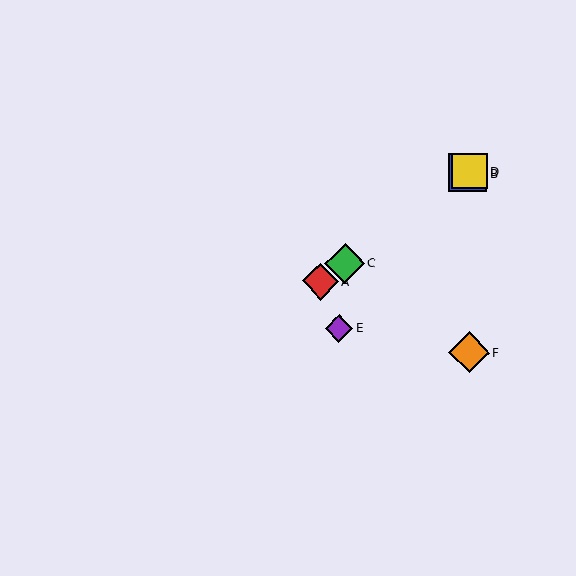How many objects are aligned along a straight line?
4 objects (A, B, C, D) are aligned along a straight line.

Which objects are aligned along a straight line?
Objects A, B, C, D are aligned along a straight line.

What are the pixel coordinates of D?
Object D is at (470, 171).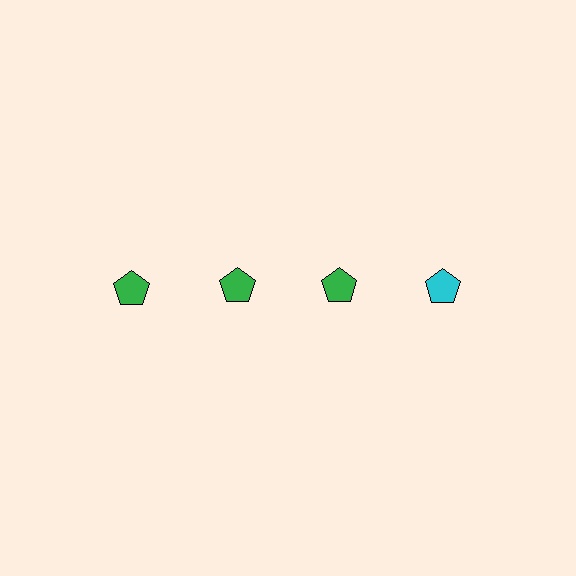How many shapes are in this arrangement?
There are 4 shapes arranged in a grid pattern.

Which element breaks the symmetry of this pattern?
The cyan pentagon in the top row, second from right column breaks the symmetry. All other shapes are green pentagons.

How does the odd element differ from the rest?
It has a different color: cyan instead of green.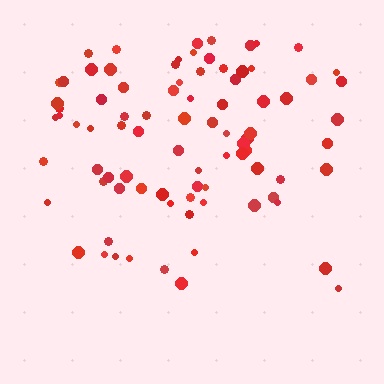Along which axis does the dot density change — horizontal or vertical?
Vertical.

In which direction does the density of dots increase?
From bottom to top, with the top side densest.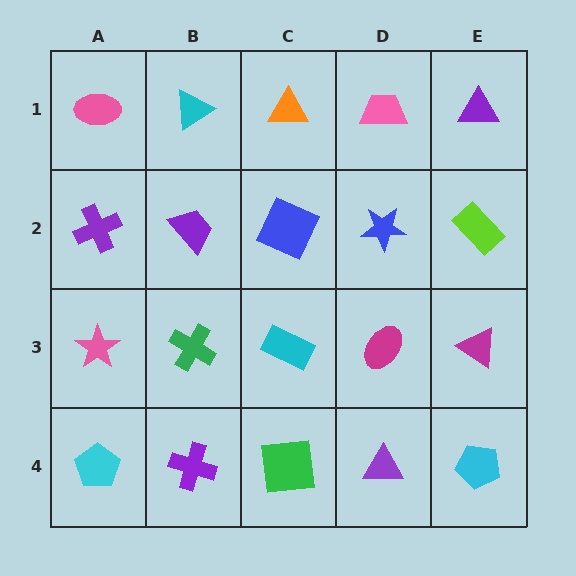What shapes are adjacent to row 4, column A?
A pink star (row 3, column A), a purple cross (row 4, column B).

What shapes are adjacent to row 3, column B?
A purple trapezoid (row 2, column B), a purple cross (row 4, column B), a pink star (row 3, column A), a cyan rectangle (row 3, column C).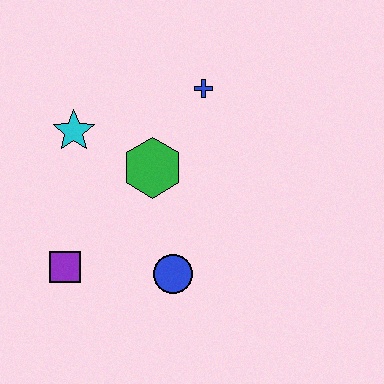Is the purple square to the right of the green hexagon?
No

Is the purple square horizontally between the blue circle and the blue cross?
No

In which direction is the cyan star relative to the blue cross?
The cyan star is to the left of the blue cross.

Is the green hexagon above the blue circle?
Yes